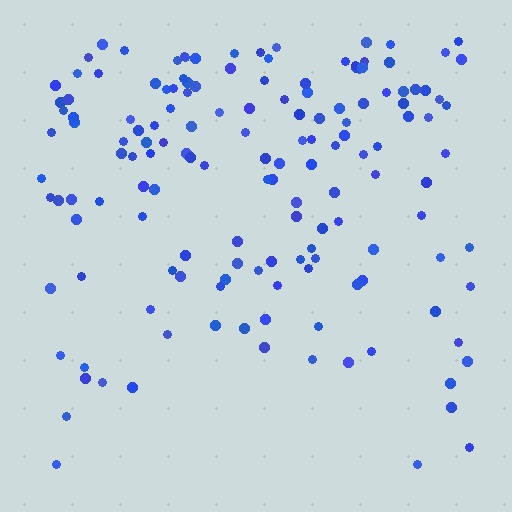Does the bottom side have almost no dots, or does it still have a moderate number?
Still a moderate number, just noticeably fewer than the top.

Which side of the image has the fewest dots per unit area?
The bottom.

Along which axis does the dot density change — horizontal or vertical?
Vertical.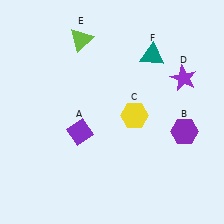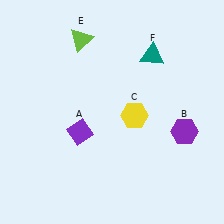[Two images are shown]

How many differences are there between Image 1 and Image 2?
There is 1 difference between the two images.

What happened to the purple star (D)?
The purple star (D) was removed in Image 2. It was in the top-right area of Image 1.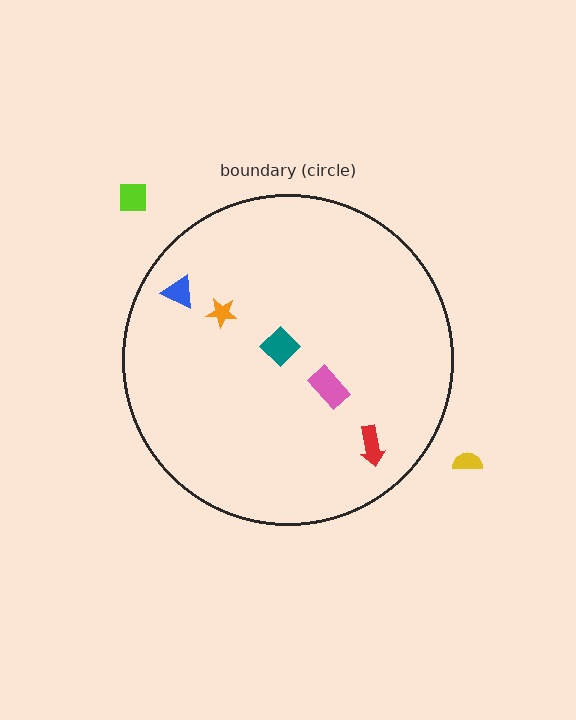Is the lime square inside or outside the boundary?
Outside.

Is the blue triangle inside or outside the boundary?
Inside.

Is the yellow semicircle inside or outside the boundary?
Outside.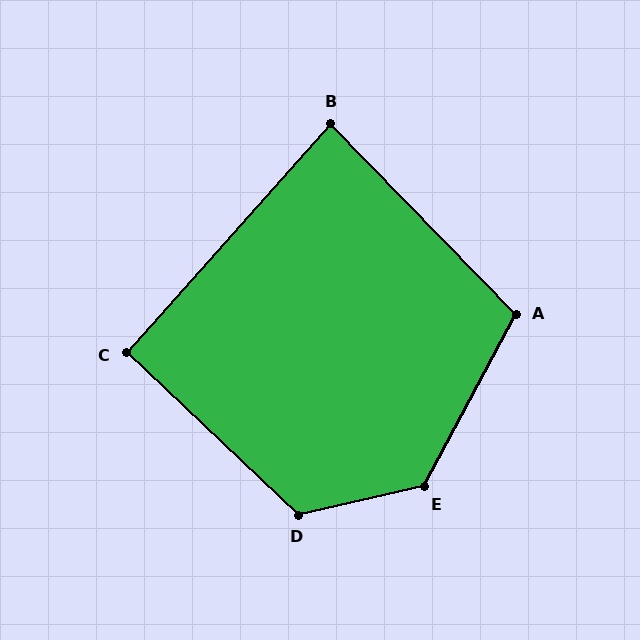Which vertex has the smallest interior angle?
B, at approximately 86 degrees.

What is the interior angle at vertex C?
Approximately 92 degrees (approximately right).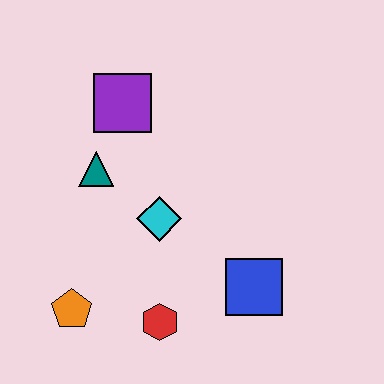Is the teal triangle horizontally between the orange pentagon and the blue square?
Yes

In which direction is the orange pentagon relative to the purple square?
The orange pentagon is below the purple square.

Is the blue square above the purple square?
No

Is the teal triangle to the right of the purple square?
No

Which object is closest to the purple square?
The teal triangle is closest to the purple square.